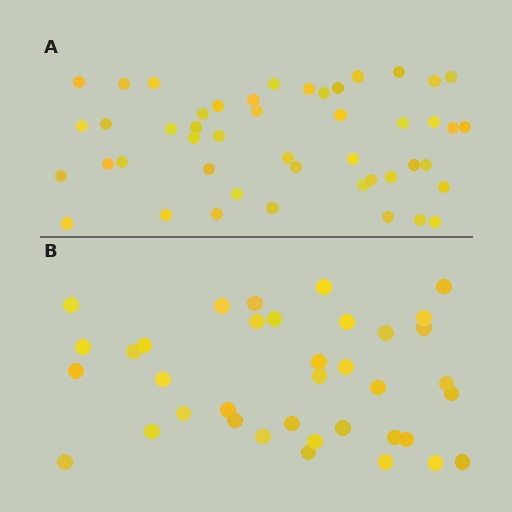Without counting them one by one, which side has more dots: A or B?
Region A (the top region) has more dots.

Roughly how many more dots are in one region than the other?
Region A has roughly 10 or so more dots than region B.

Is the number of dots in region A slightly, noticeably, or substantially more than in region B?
Region A has noticeably more, but not dramatically so. The ratio is roughly 1.3 to 1.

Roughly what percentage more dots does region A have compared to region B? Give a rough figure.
About 25% more.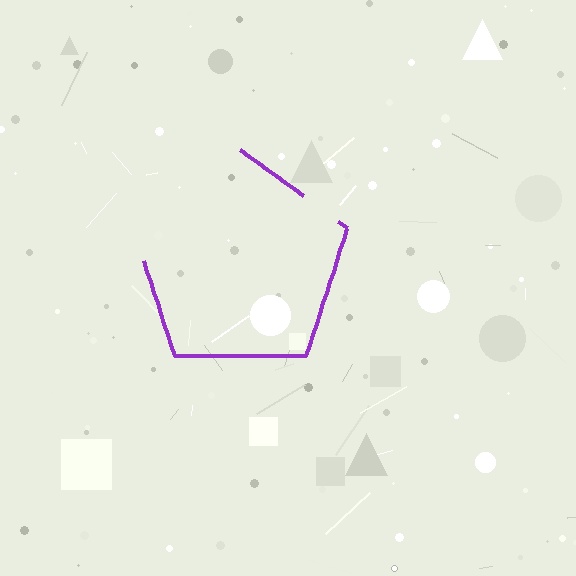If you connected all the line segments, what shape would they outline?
They would outline a pentagon.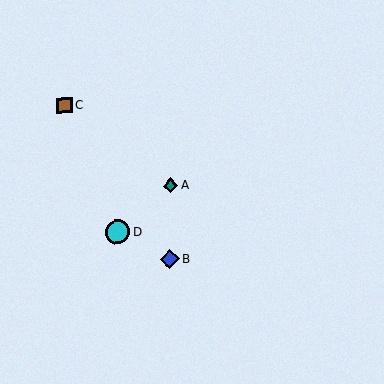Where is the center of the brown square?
The center of the brown square is at (65, 105).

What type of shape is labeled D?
Shape D is a cyan circle.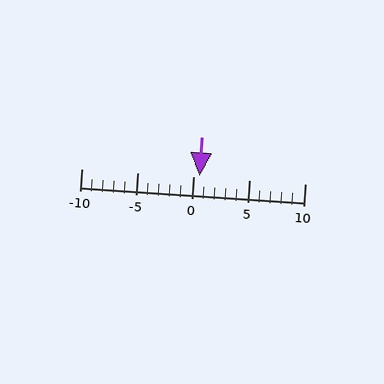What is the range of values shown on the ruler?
The ruler shows values from -10 to 10.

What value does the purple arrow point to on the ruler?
The purple arrow points to approximately 1.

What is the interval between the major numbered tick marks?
The major tick marks are spaced 5 units apart.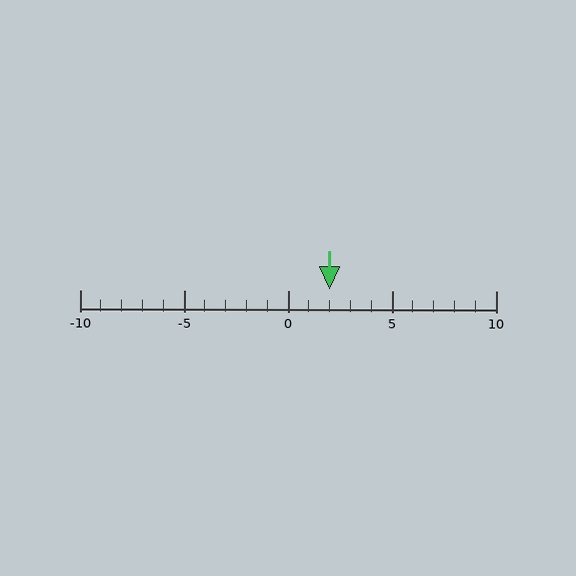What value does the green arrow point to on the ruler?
The green arrow points to approximately 2.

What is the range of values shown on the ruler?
The ruler shows values from -10 to 10.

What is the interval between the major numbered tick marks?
The major tick marks are spaced 5 units apart.